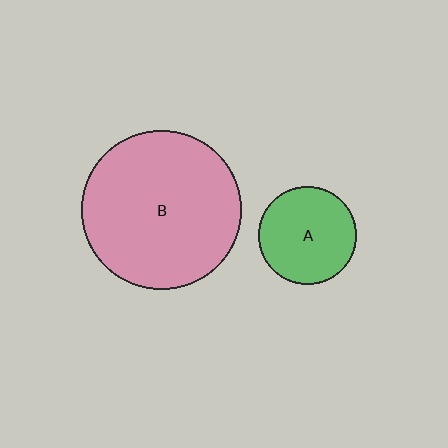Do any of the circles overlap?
No, none of the circles overlap.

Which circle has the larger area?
Circle B (pink).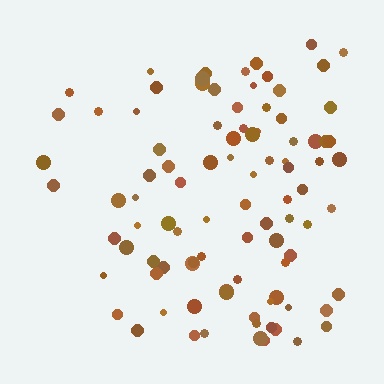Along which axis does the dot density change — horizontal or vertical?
Horizontal.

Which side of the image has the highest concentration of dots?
The right.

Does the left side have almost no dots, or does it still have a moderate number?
Still a moderate number, just noticeably fewer than the right.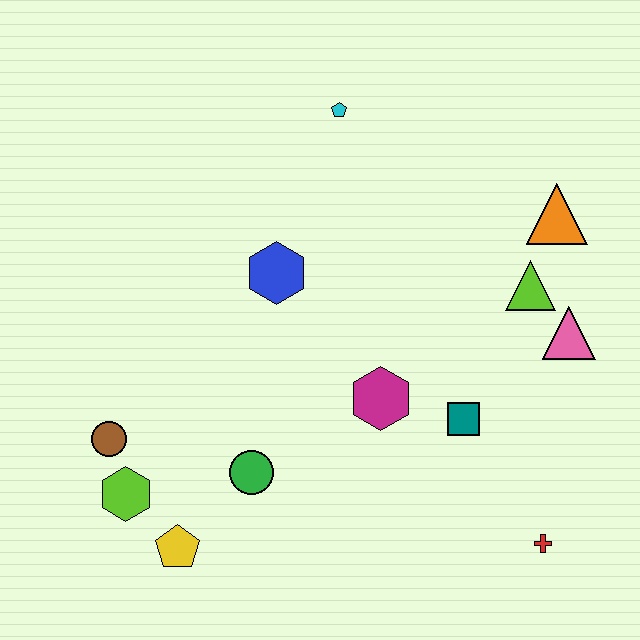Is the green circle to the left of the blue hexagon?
Yes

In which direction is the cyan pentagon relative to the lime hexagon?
The cyan pentagon is above the lime hexagon.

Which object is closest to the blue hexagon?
The magenta hexagon is closest to the blue hexagon.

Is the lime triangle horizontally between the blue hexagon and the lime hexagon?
No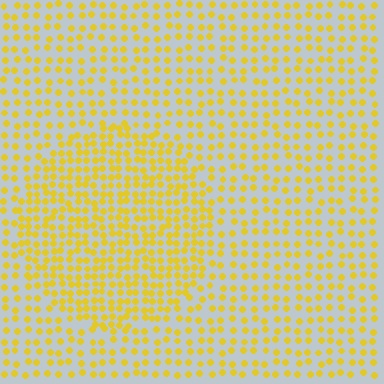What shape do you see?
I see a circle.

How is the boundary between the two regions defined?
The boundary is defined by a change in element density (approximately 1.7x ratio). All elements are the same color, size, and shape.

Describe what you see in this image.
The image contains small yellow elements arranged at two different densities. A circle-shaped region is visible where the elements are more densely packed than the surrounding area.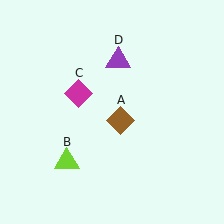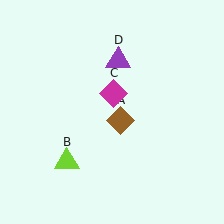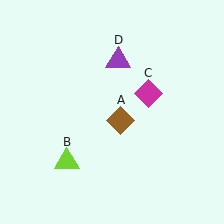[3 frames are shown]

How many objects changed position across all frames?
1 object changed position: magenta diamond (object C).